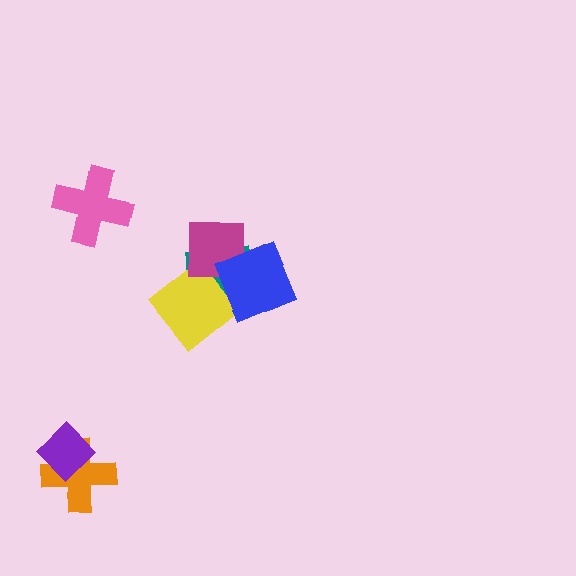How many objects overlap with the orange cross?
1 object overlaps with the orange cross.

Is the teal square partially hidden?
Yes, it is partially covered by another shape.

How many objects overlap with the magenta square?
2 objects overlap with the magenta square.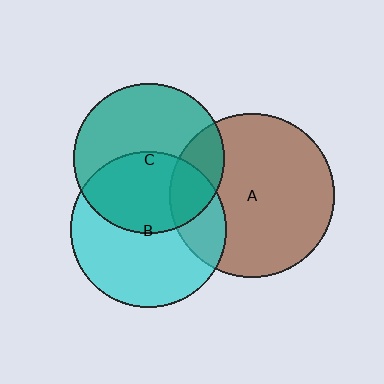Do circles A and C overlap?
Yes.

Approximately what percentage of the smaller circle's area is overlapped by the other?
Approximately 20%.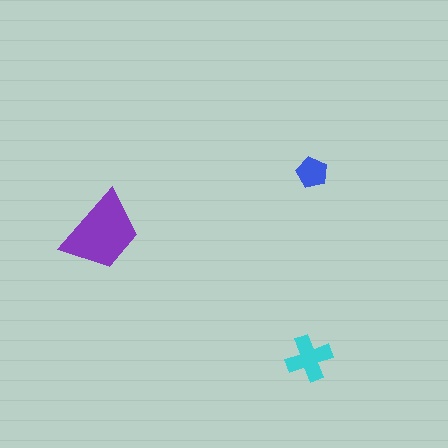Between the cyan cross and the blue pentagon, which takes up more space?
The cyan cross.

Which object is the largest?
The purple trapezoid.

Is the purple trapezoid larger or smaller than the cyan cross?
Larger.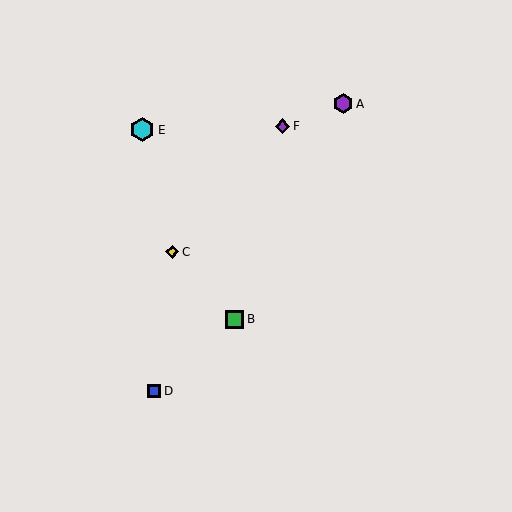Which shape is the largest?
The cyan hexagon (labeled E) is the largest.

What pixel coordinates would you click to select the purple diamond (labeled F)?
Click at (282, 126) to select the purple diamond F.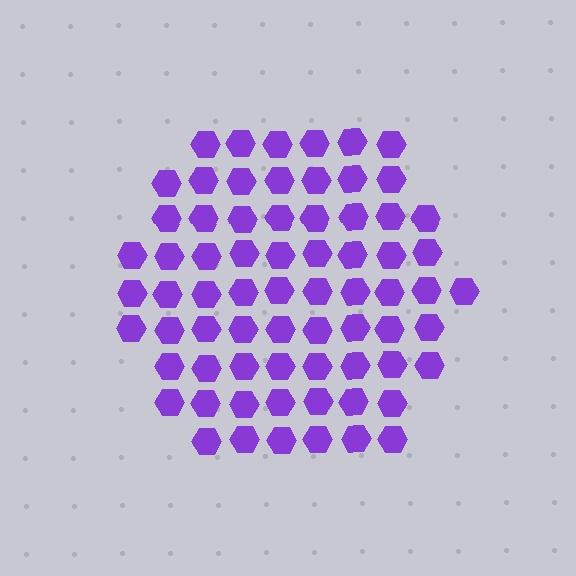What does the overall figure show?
The overall figure shows a hexagon.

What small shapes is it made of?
It is made of small hexagons.